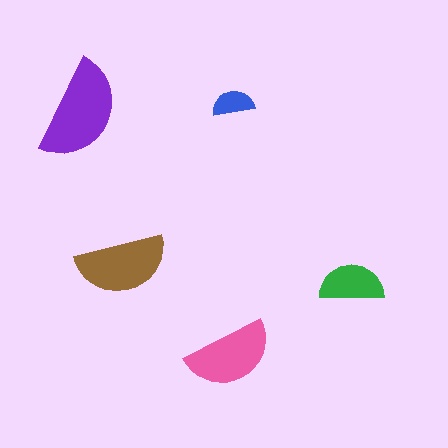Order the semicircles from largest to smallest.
the purple one, the brown one, the pink one, the green one, the blue one.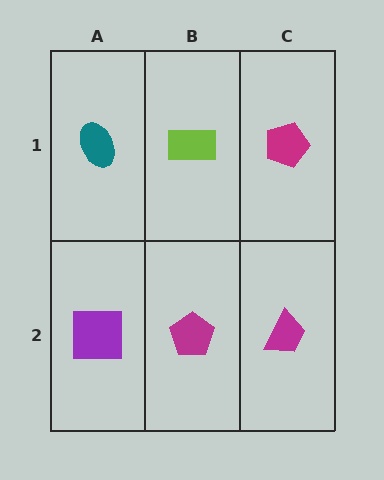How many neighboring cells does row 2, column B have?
3.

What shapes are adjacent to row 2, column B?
A lime rectangle (row 1, column B), a purple square (row 2, column A), a magenta trapezoid (row 2, column C).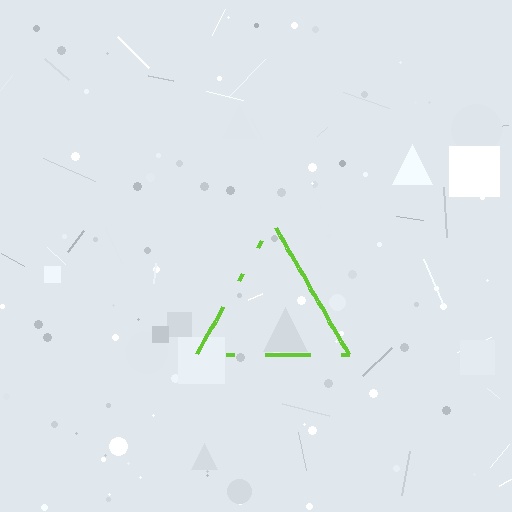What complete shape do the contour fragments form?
The contour fragments form a triangle.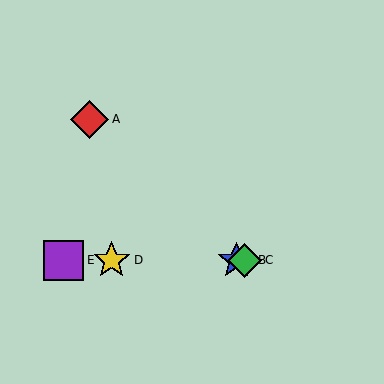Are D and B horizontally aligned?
Yes, both are at y≈260.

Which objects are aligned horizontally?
Objects B, C, D, E are aligned horizontally.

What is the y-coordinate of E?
Object E is at y≈260.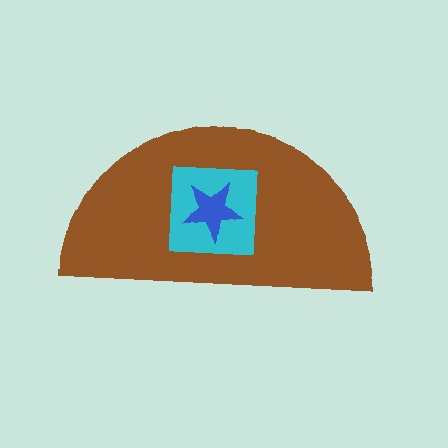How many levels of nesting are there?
3.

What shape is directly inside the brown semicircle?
The cyan square.